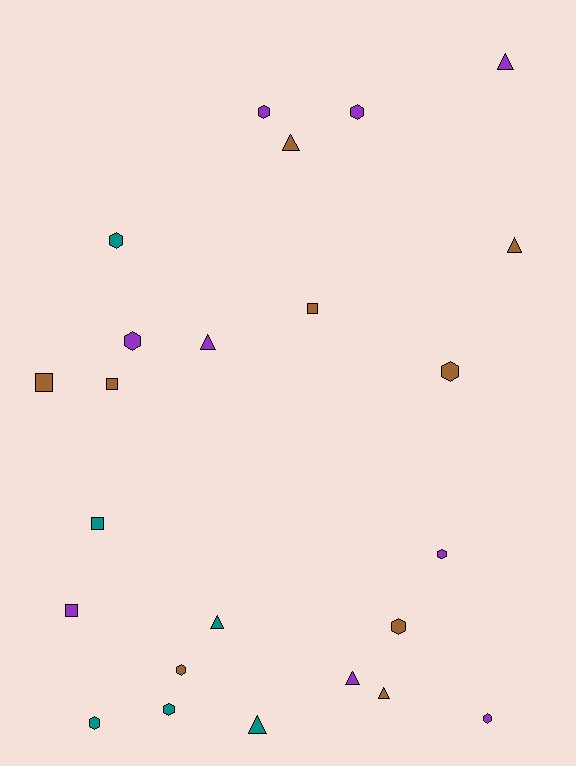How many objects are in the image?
There are 24 objects.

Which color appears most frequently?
Purple, with 9 objects.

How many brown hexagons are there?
There are 3 brown hexagons.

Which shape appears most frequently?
Hexagon, with 11 objects.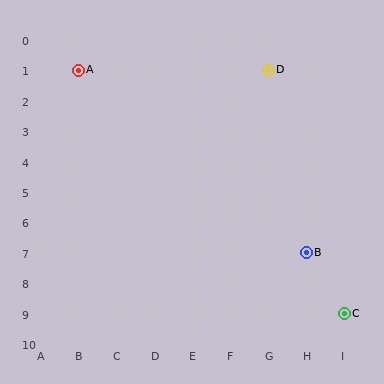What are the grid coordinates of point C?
Point C is at grid coordinates (I, 9).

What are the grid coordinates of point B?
Point B is at grid coordinates (H, 7).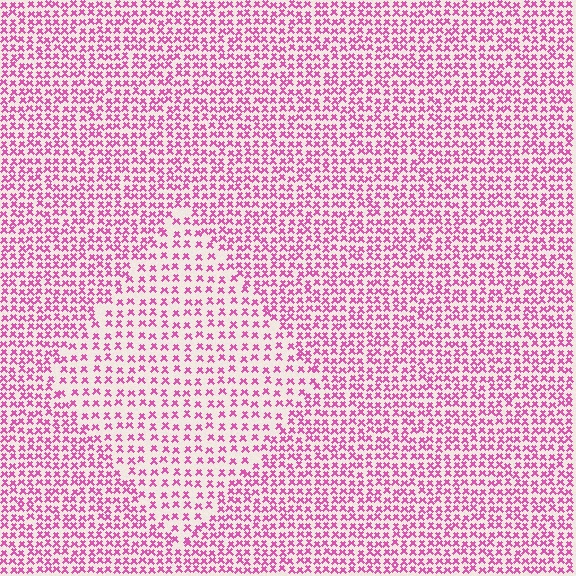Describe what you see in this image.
The image contains small pink elements arranged at two different densities. A diamond-shaped region is visible where the elements are less densely packed than the surrounding area.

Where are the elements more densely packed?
The elements are more densely packed outside the diamond boundary.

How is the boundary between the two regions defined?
The boundary is defined by a change in element density (approximately 1.7x ratio). All elements are the same color, size, and shape.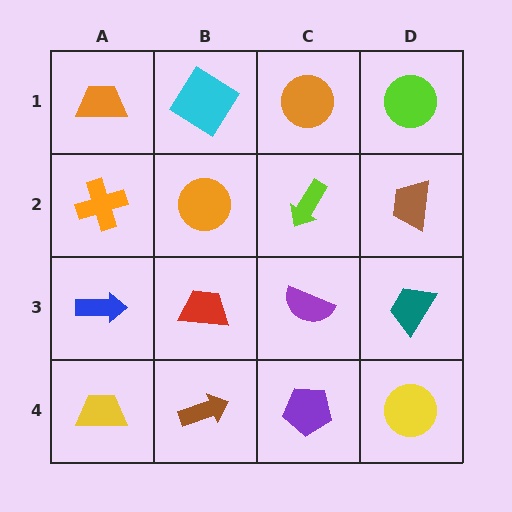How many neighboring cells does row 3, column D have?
3.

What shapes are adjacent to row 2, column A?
An orange trapezoid (row 1, column A), a blue arrow (row 3, column A), an orange circle (row 2, column B).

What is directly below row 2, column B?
A red trapezoid.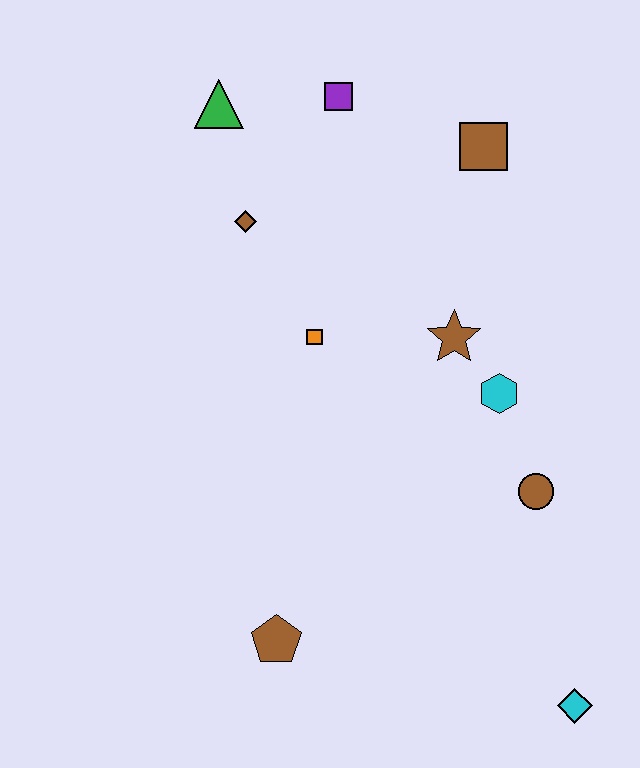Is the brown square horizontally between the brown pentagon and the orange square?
No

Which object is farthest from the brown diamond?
The cyan diamond is farthest from the brown diamond.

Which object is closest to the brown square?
The purple square is closest to the brown square.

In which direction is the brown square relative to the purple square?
The brown square is to the right of the purple square.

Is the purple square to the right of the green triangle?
Yes